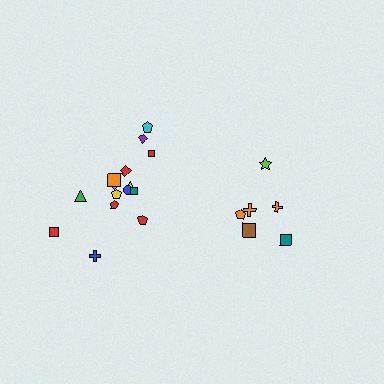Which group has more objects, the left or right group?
The left group.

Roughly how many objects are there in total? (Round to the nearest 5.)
Roughly 20 objects in total.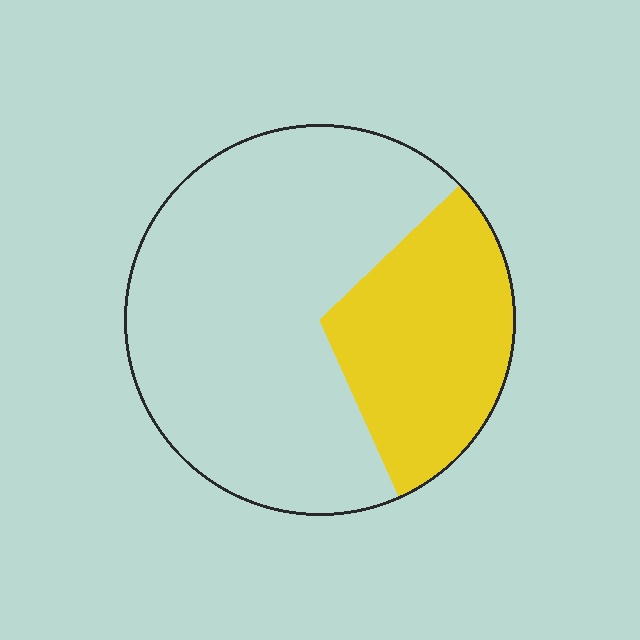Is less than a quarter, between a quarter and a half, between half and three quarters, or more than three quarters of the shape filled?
Between a quarter and a half.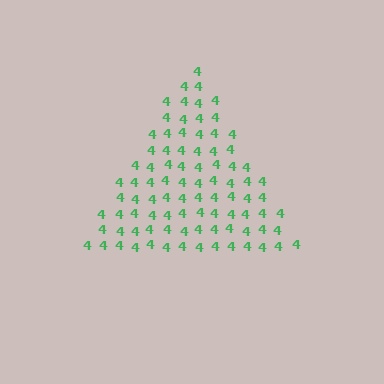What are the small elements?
The small elements are digit 4's.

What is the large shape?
The large shape is a triangle.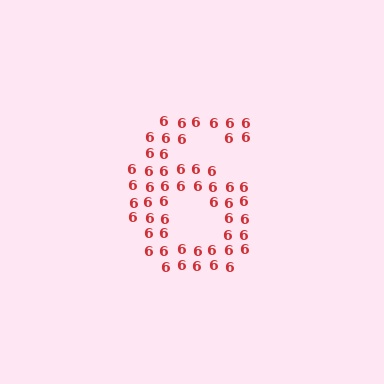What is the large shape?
The large shape is the digit 6.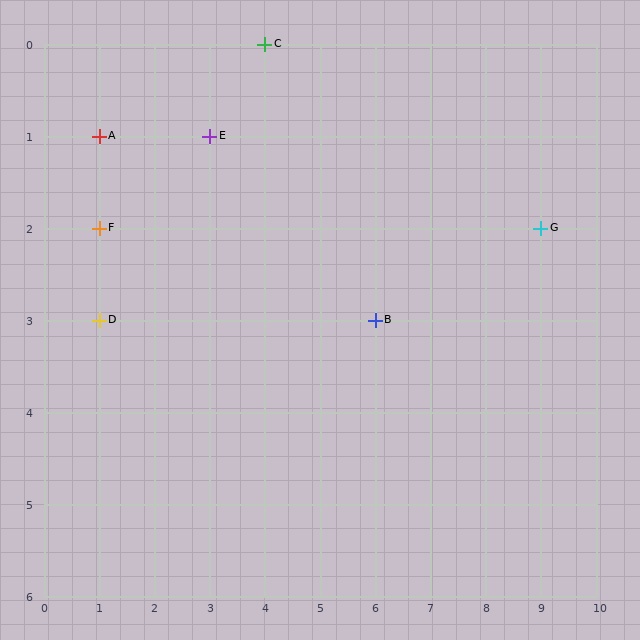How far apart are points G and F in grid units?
Points G and F are 8 columns apart.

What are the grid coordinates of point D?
Point D is at grid coordinates (1, 3).